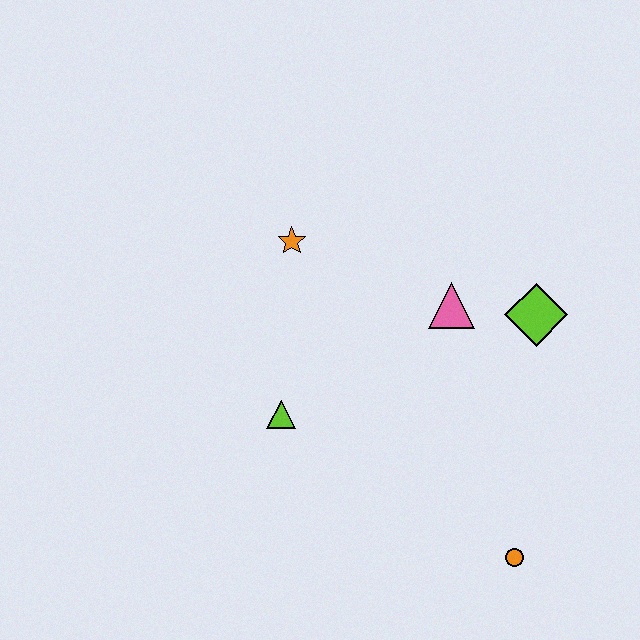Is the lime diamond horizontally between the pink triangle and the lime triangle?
No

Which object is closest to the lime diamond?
The pink triangle is closest to the lime diamond.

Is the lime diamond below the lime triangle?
No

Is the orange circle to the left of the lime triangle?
No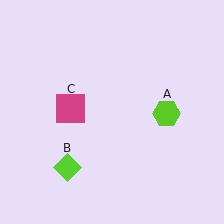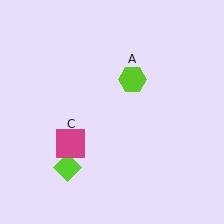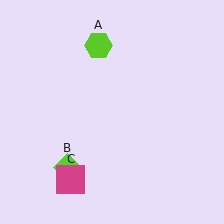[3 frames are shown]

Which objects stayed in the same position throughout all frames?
Lime diamond (object B) remained stationary.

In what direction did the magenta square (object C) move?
The magenta square (object C) moved down.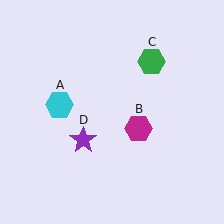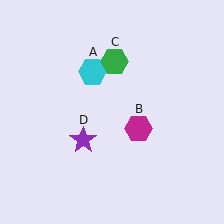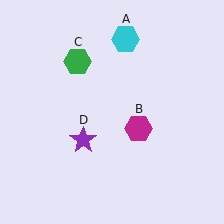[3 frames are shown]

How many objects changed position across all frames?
2 objects changed position: cyan hexagon (object A), green hexagon (object C).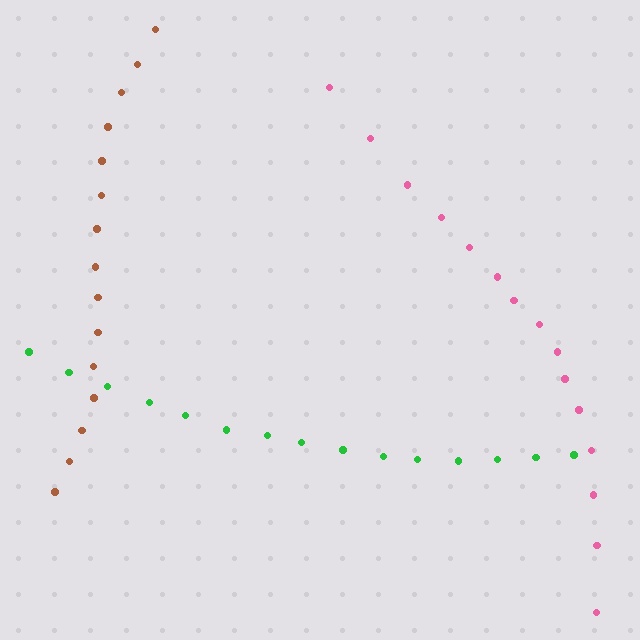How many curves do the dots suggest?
There are 3 distinct paths.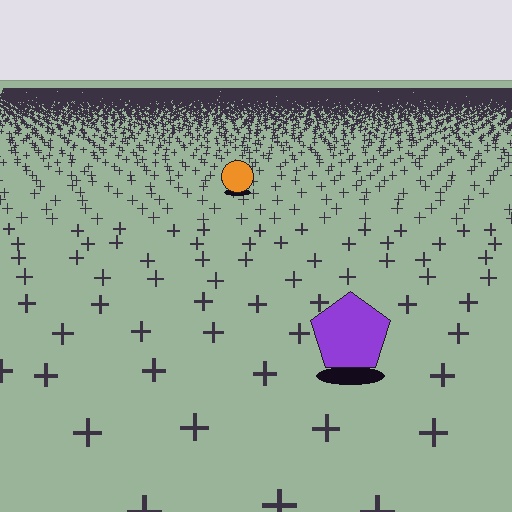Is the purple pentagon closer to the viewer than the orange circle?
Yes. The purple pentagon is closer — you can tell from the texture gradient: the ground texture is coarser near it.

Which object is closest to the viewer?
The purple pentagon is closest. The texture marks near it are larger and more spread out.